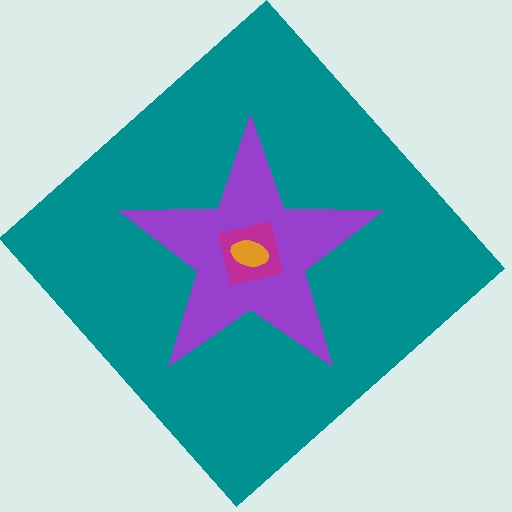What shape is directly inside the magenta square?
The orange ellipse.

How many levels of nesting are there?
4.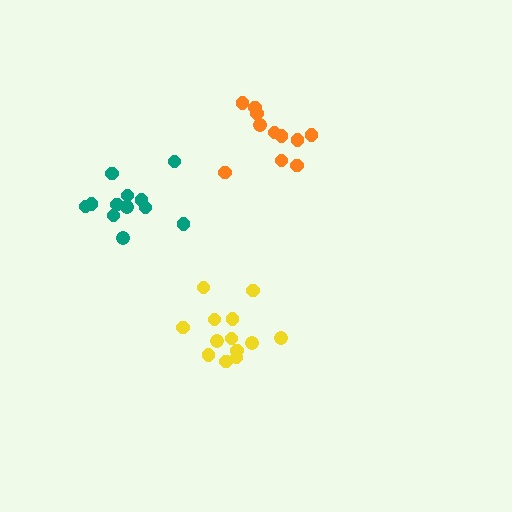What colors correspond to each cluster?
The clusters are colored: yellow, teal, orange.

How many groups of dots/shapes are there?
There are 3 groups.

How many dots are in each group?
Group 1: 13 dots, Group 2: 12 dots, Group 3: 11 dots (36 total).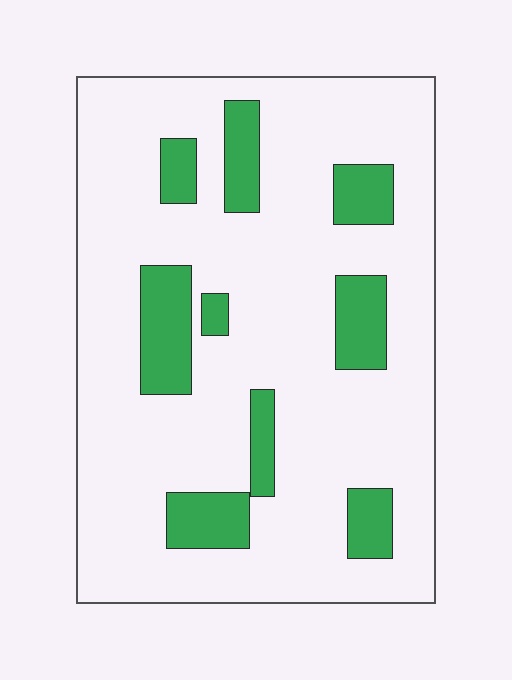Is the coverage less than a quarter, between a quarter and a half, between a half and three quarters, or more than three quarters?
Less than a quarter.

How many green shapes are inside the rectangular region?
9.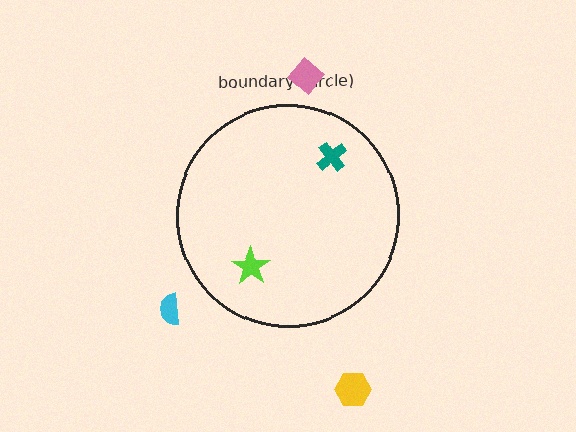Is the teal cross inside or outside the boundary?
Inside.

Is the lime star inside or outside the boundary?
Inside.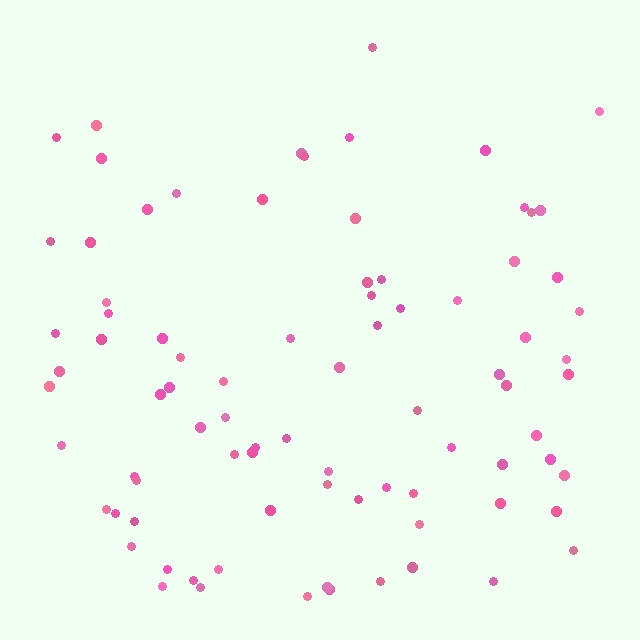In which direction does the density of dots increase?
From top to bottom, with the bottom side densest.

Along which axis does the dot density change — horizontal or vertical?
Vertical.